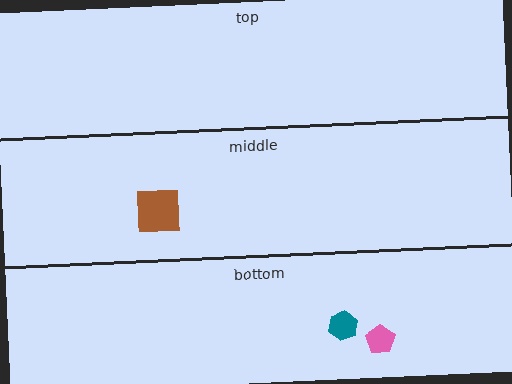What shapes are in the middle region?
The brown square.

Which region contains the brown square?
The middle region.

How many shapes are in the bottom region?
2.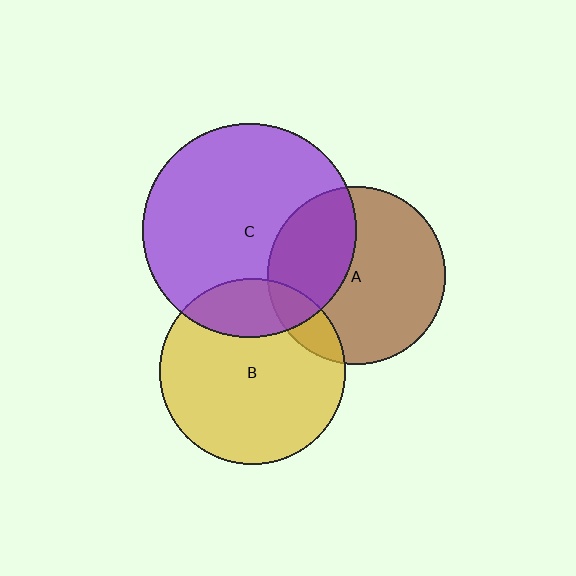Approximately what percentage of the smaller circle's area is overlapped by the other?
Approximately 20%.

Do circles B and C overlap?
Yes.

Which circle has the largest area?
Circle C (purple).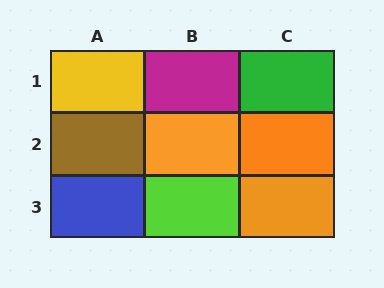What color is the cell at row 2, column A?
Brown.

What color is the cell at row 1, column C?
Green.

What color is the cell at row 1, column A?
Yellow.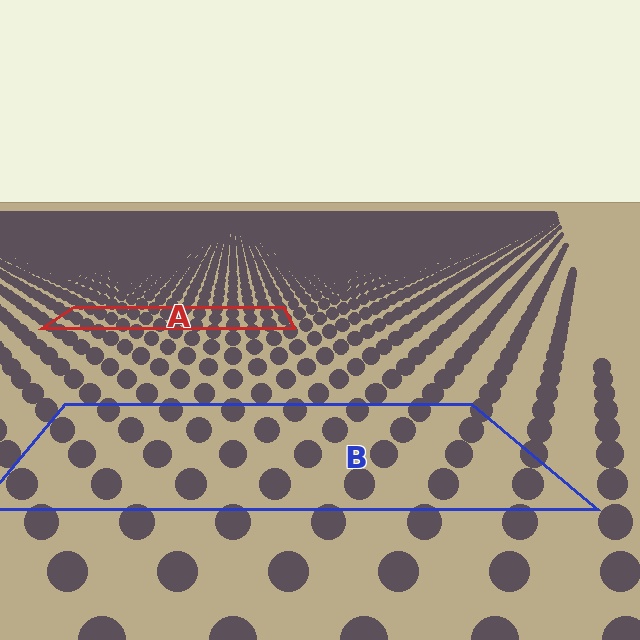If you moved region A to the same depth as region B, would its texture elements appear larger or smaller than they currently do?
They would appear larger. At a closer depth, the same texture elements are projected at a bigger on-screen size.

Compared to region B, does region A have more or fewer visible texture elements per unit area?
Region A has more texture elements per unit area — they are packed more densely because it is farther away.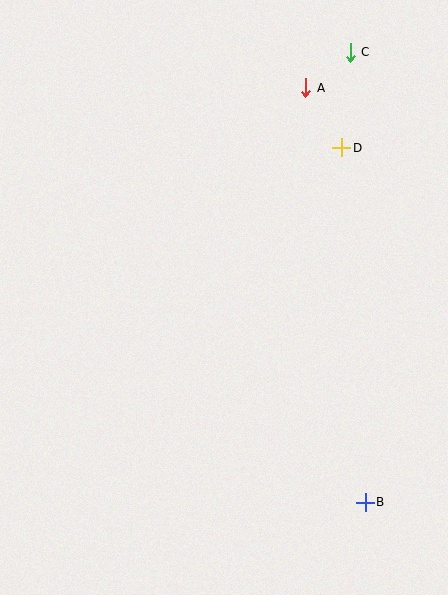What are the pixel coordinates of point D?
Point D is at (342, 148).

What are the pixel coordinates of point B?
Point B is at (365, 502).